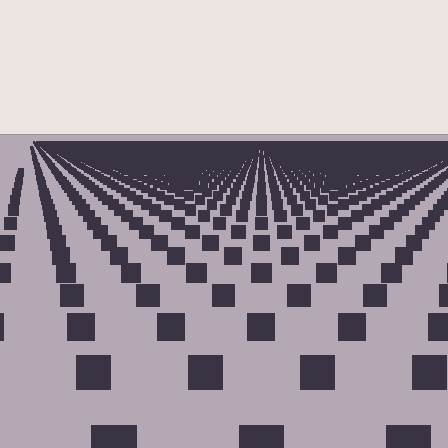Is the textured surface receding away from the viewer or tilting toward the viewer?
The surface is receding away from the viewer. Texture elements get smaller and denser toward the top.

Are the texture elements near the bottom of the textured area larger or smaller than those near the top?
Larger. Near the bottom, elements are closer to the viewer and appear at a bigger on-screen size.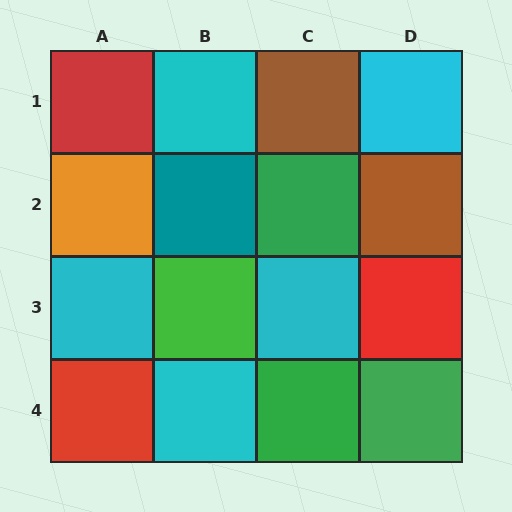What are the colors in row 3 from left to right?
Cyan, green, cyan, red.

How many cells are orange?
1 cell is orange.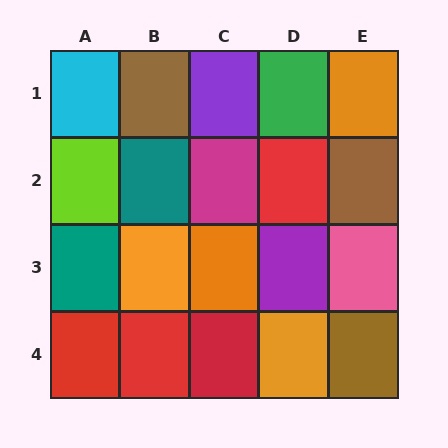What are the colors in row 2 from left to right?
Lime, teal, magenta, red, brown.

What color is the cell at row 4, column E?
Brown.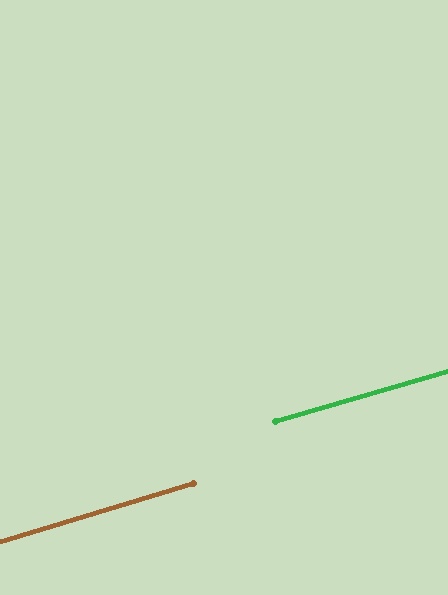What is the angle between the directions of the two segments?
Approximately 1 degree.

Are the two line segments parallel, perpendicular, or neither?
Parallel — their directions differ by only 0.5°.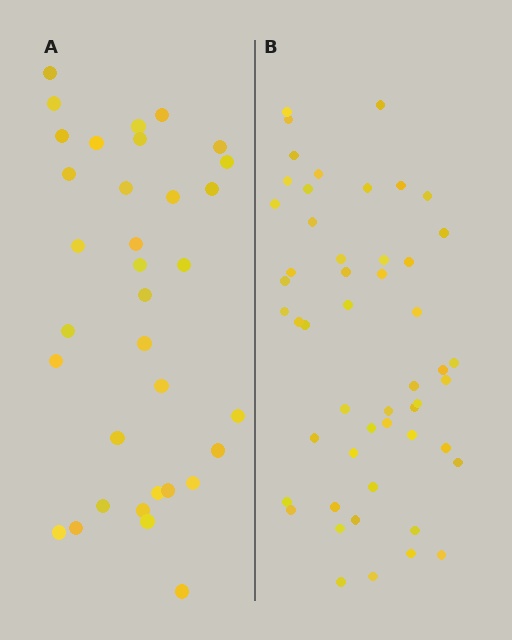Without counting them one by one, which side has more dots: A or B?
Region B (the right region) has more dots.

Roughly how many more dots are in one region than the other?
Region B has approximately 15 more dots than region A.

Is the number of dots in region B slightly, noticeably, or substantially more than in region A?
Region B has substantially more. The ratio is roughly 1.5 to 1.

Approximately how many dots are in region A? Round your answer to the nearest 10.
About 30 dots. (The exact count is 34, which rounds to 30.)